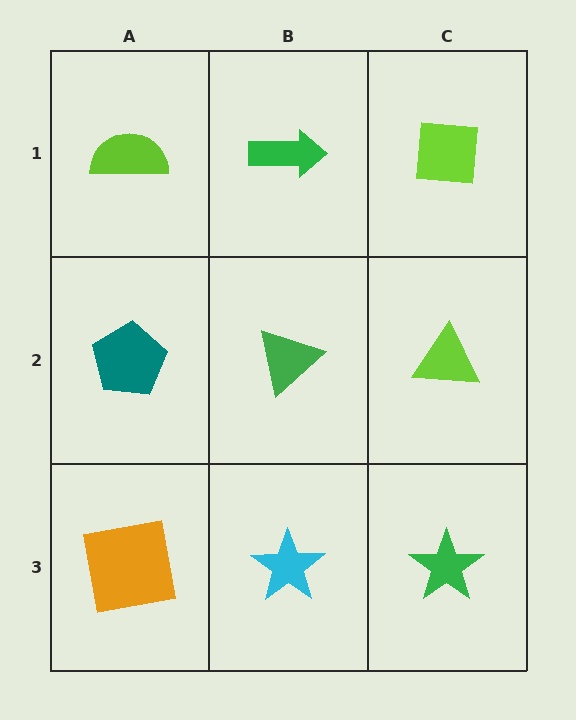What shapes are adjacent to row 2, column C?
A lime square (row 1, column C), a green star (row 3, column C), a green triangle (row 2, column B).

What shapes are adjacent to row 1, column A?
A teal pentagon (row 2, column A), a green arrow (row 1, column B).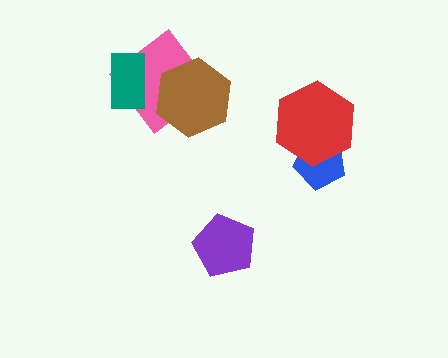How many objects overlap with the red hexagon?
1 object overlaps with the red hexagon.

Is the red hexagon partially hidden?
No, no other shape covers it.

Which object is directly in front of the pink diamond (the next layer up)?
The teal rectangle is directly in front of the pink diamond.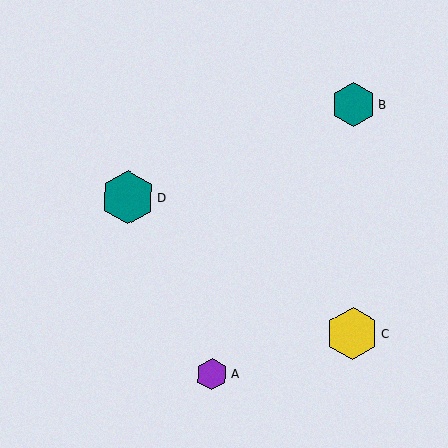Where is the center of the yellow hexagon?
The center of the yellow hexagon is at (353, 333).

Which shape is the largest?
The teal hexagon (labeled D) is the largest.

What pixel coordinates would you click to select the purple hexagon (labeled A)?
Click at (212, 374) to select the purple hexagon A.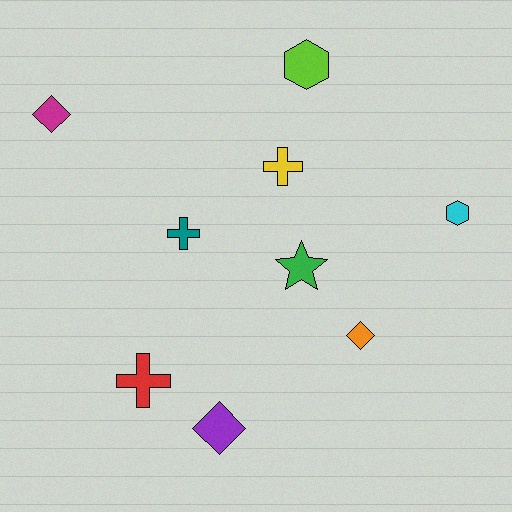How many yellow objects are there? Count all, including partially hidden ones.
There is 1 yellow object.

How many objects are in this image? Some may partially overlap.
There are 9 objects.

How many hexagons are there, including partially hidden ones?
There are 2 hexagons.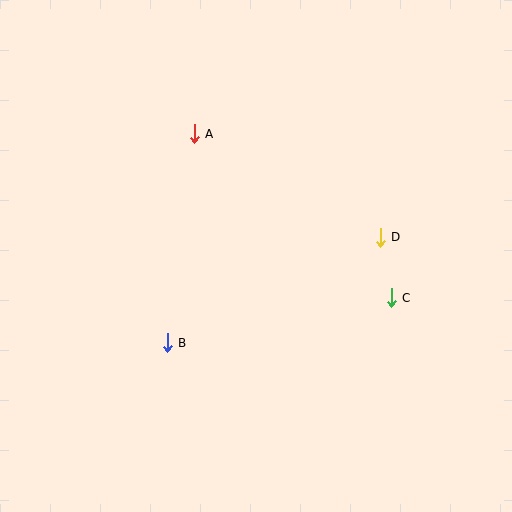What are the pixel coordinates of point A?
Point A is at (194, 134).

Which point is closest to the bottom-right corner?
Point C is closest to the bottom-right corner.